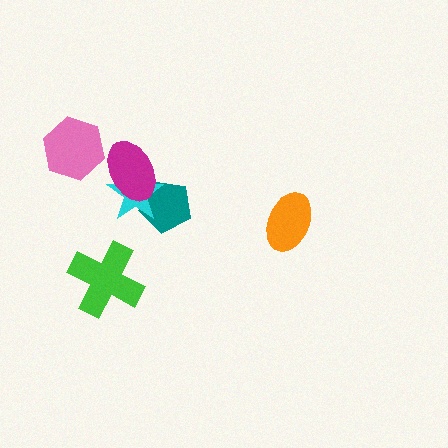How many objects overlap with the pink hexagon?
0 objects overlap with the pink hexagon.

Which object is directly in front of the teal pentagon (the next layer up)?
The cyan star is directly in front of the teal pentagon.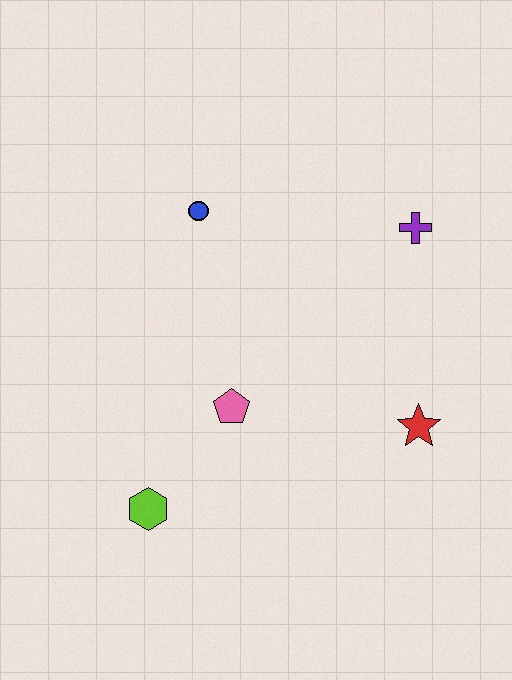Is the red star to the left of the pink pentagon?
No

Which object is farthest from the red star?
The blue circle is farthest from the red star.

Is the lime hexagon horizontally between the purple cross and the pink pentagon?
No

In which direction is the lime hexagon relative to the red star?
The lime hexagon is to the left of the red star.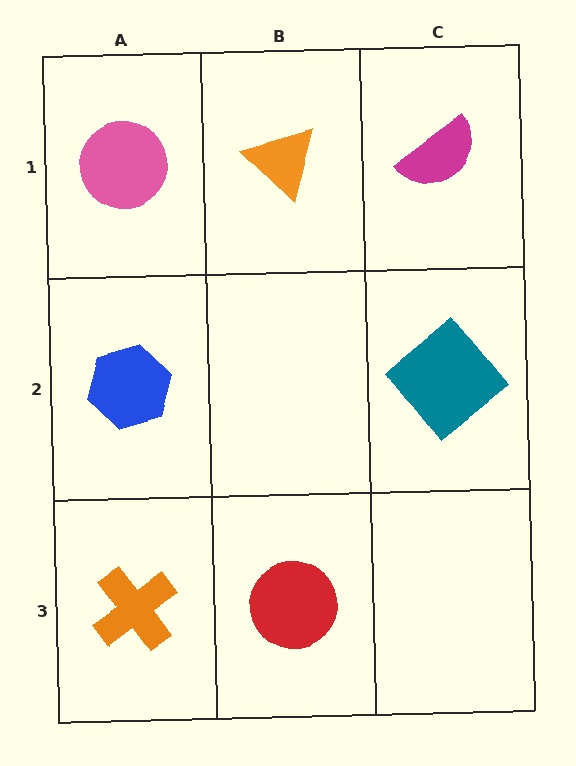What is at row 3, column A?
An orange cross.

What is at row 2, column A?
A blue hexagon.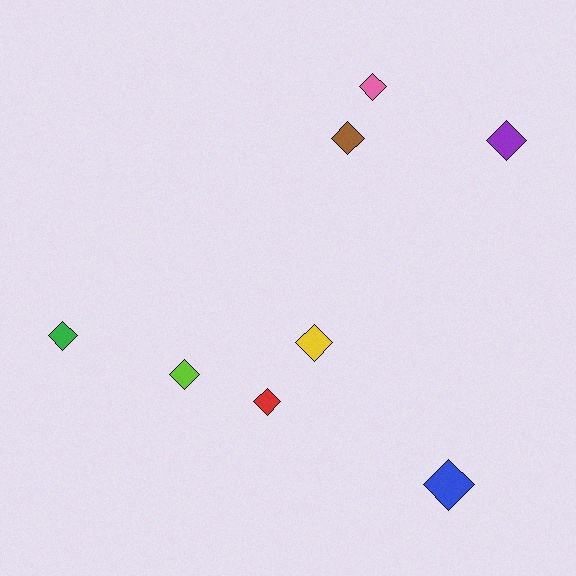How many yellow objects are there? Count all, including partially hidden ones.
There is 1 yellow object.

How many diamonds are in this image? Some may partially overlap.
There are 8 diamonds.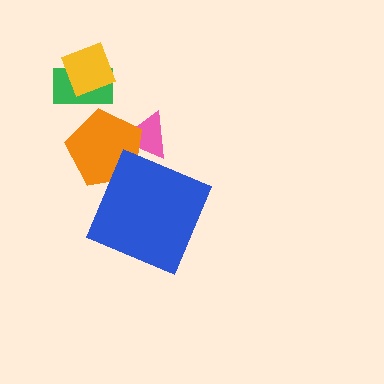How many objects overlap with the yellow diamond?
1 object overlaps with the yellow diamond.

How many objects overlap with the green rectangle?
1 object overlaps with the green rectangle.